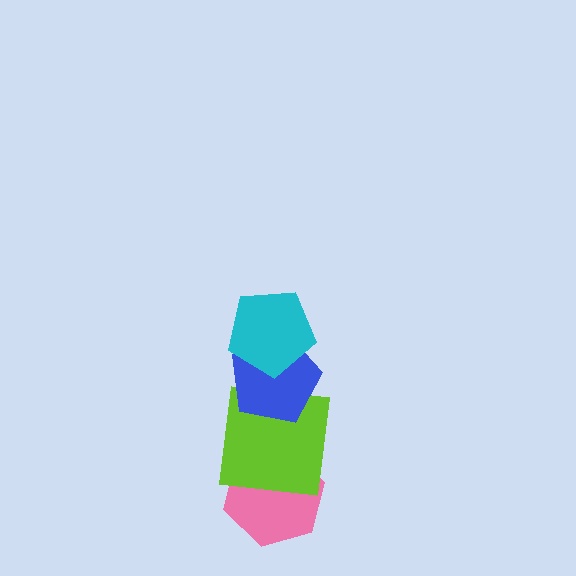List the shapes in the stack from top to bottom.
From top to bottom: the cyan pentagon, the blue pentagon, the lime square, the pink hexagon.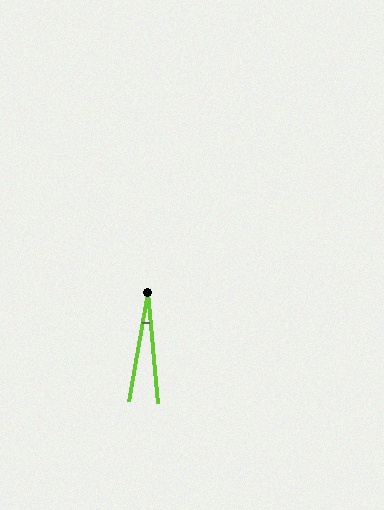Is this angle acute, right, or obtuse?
It is acute.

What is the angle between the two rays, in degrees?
Approximately 15 degrees.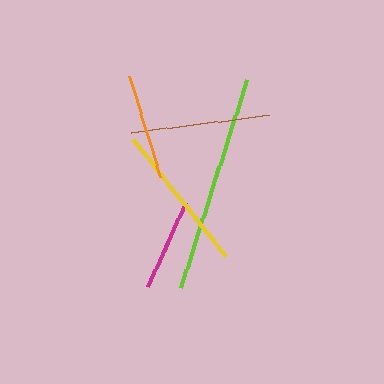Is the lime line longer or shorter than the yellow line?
The lime line is longer than the yellow line.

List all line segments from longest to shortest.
From longest to shortest: lime, yellow, brown, orange, magenta.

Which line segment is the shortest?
The magenta line is the shortest at approximately 92 pixels.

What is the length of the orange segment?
The orange segment is approximately 106 pixels long.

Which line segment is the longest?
The lime line is the longest at approximately 218 pixels.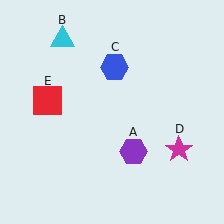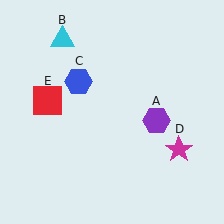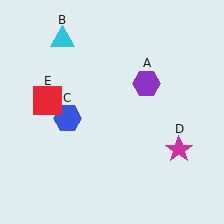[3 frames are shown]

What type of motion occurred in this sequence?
The purple hexagon (object A), blue hexagon (object C) rotated counterclockwise around the center of the scene.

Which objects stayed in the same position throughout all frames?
Cyan triangle (object B) and magenta star (object D) and red square (object E) remained stationary.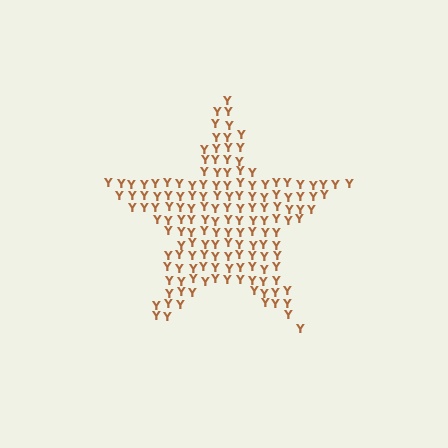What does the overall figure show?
The overall figure shows a star.